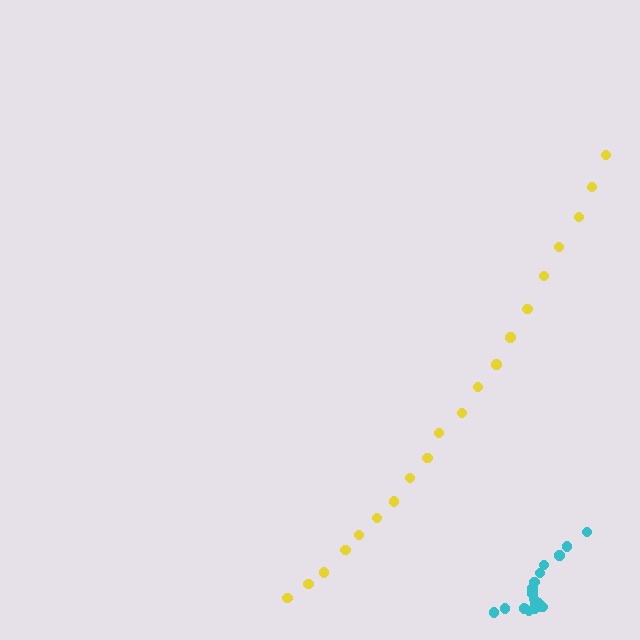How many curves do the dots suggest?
There are 2 distinct paths.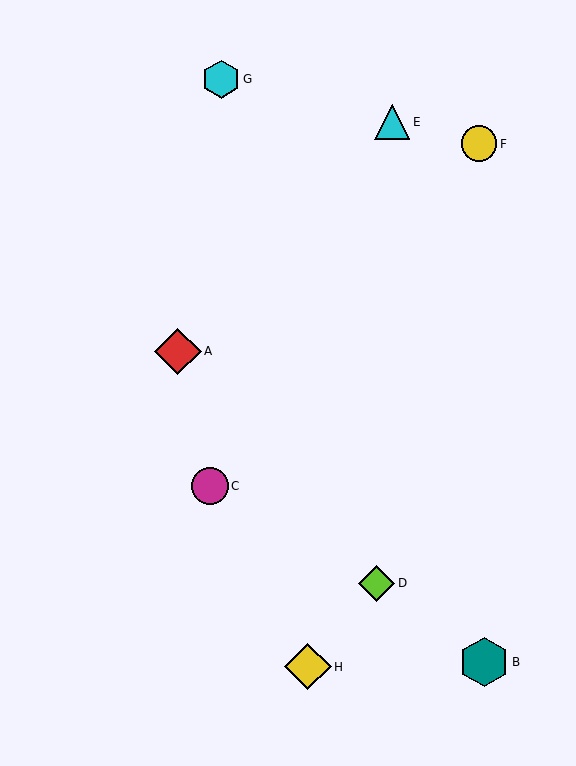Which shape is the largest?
The teal hexagon (labeled B) is the largest.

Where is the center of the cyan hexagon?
The center of the cyan hexagon is at (221, 79).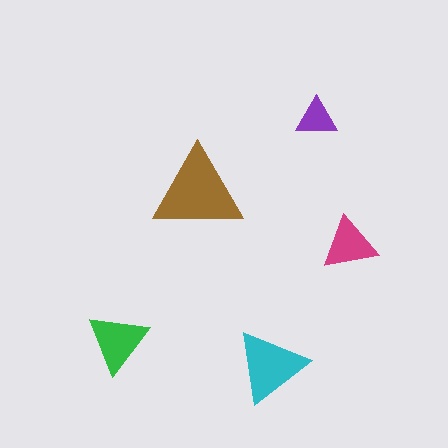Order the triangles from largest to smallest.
the brown one, the cyan one, the green one, the magenta one, the purple one.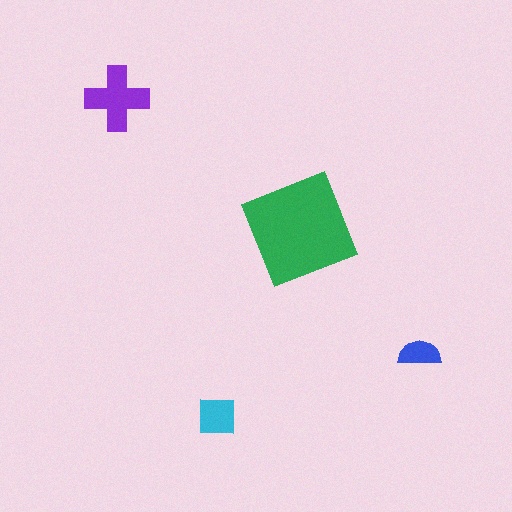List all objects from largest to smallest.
The green square, the purple cross, the cyan square, the blue semicircle.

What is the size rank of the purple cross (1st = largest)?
2nd.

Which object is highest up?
The purple cross is topmost.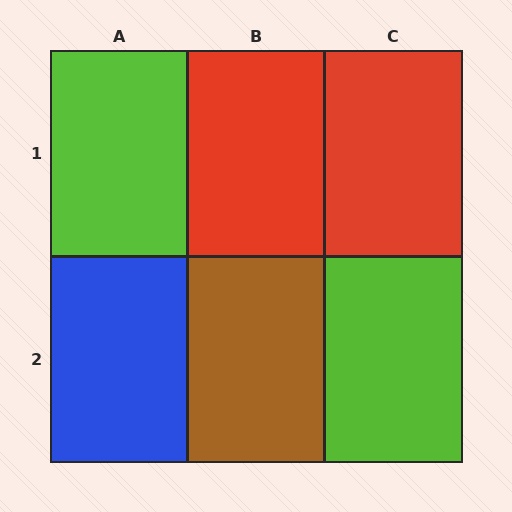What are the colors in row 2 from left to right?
Blue, brown, lime.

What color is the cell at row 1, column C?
Red.